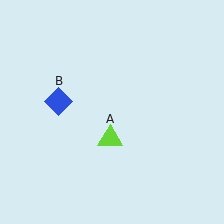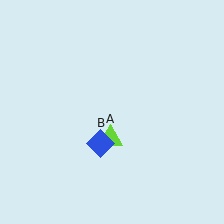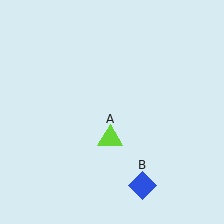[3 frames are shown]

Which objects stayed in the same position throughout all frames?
Lime triangle (object A) remained stationary.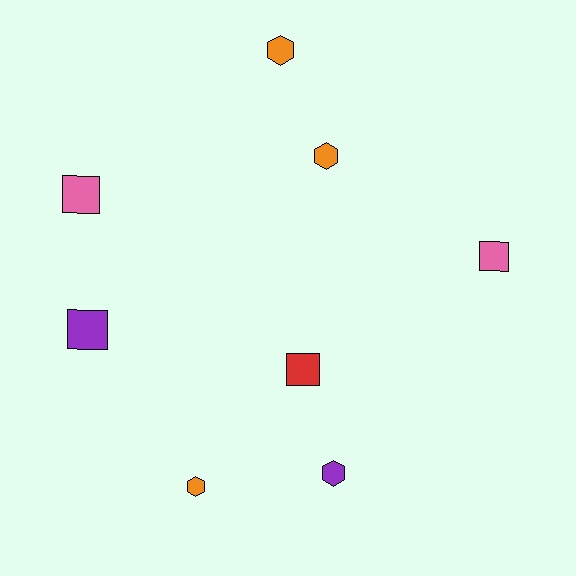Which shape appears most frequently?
Hexagon, with 4 objects.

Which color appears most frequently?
Orange, with 3 objects.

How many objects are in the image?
There are 8 objects.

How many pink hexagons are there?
There are no pink hexagons.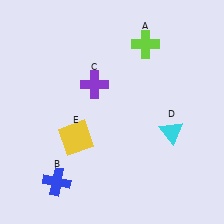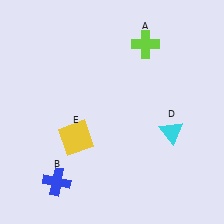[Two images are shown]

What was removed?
The purple cross (C) was removed in Image 2.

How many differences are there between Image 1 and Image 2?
There is 1 difference between the two images.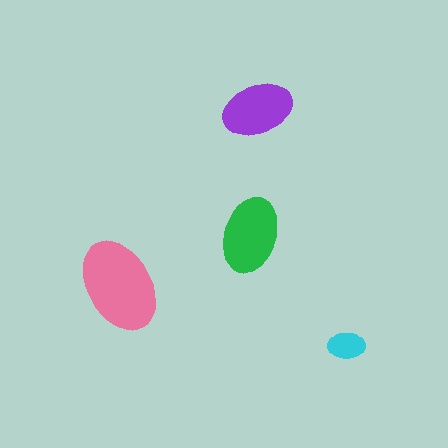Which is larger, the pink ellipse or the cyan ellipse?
The pink one.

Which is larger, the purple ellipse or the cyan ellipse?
The purple one.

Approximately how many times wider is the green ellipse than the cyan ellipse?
About 2 times wider.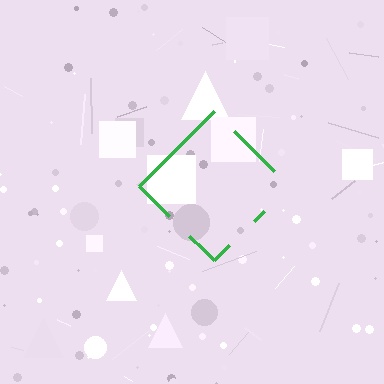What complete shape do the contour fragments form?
The contour fragments form a diamond.